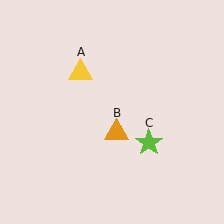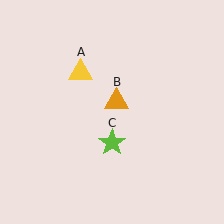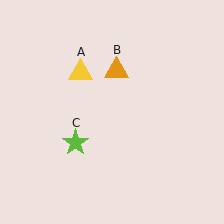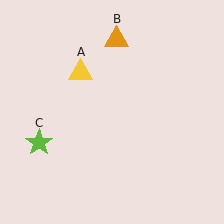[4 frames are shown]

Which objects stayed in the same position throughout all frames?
Yellow triangle (object A) remained stationary.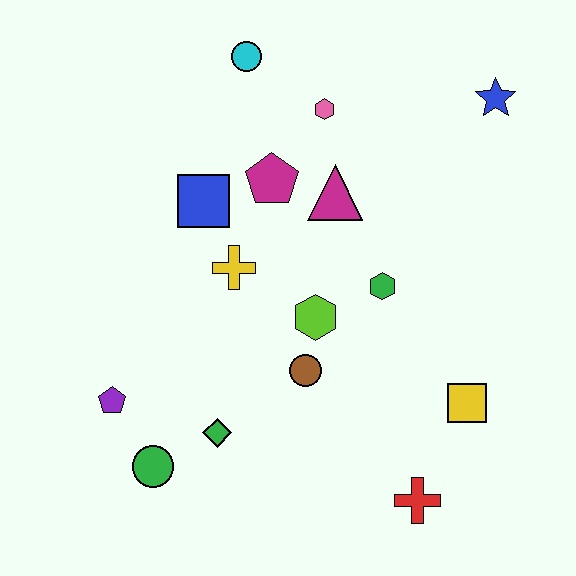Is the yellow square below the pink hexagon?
Yes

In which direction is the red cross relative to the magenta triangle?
The red cross is below the magenta triangle.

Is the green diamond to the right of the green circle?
Yes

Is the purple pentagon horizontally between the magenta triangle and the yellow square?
No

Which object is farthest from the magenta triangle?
The green circle is farthest from the magenta triangle.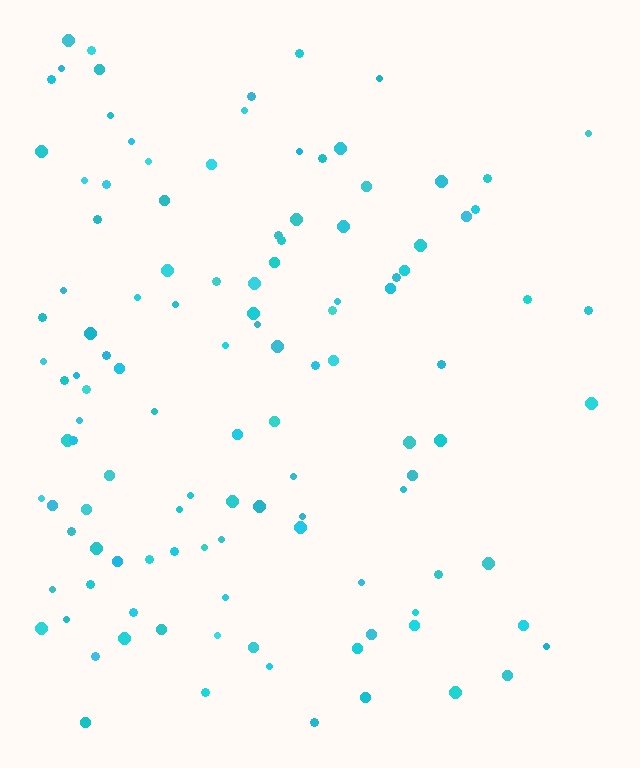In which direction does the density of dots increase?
From right to left, with the left side densest.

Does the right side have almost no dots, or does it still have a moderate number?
Still a moderate number, just noticeably fewer than the left.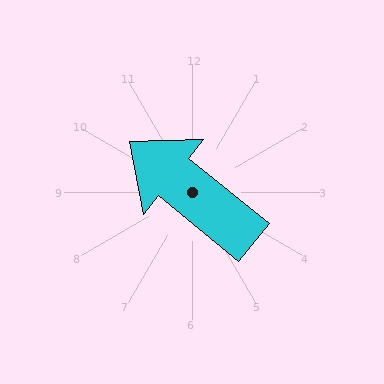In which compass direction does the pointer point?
Northwest.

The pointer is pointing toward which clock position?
Roughly 10 o'clock.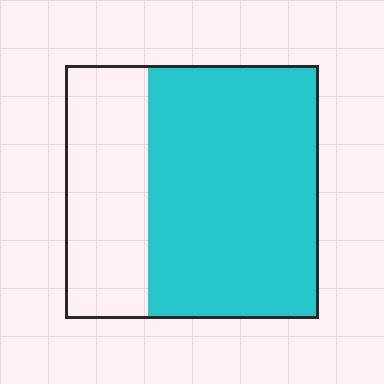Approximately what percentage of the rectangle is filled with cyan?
Approximately 65%.